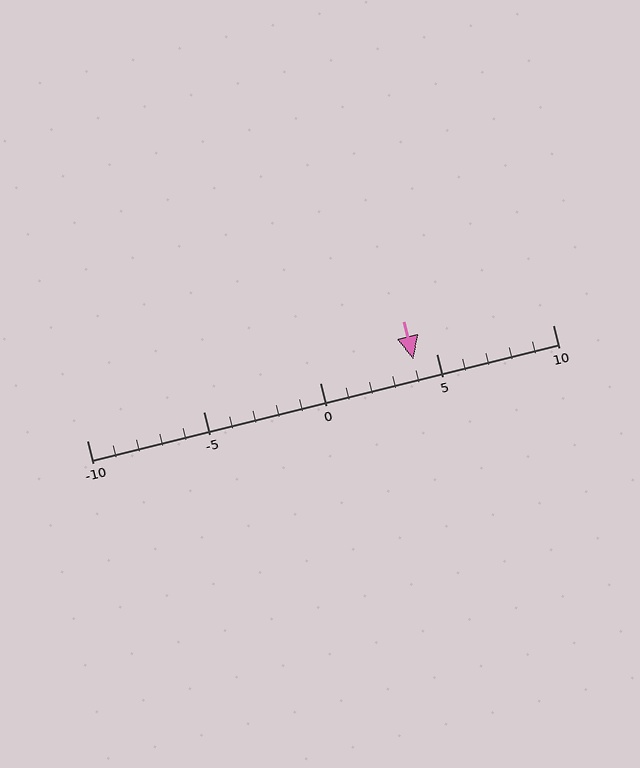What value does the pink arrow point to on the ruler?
The pink arrow points to approximately 4.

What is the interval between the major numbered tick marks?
The major tick marks are spaced 5 units apart.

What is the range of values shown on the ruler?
The ruler shows values from -10 to 10.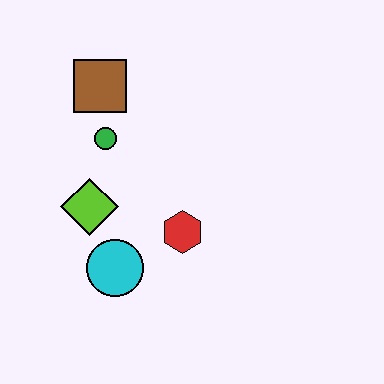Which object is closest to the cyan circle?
The lime diamond is closest to the cyan circle.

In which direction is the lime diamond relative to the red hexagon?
The lime diamond is to the left of the red hexagon.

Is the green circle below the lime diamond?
No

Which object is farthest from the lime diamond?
The brown square is farthest from the lime diamond.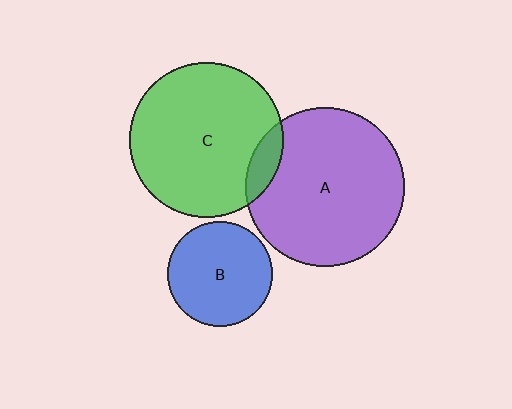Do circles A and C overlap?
Yes.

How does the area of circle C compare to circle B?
Approximately 2.2 times.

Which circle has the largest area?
Circle A (purple).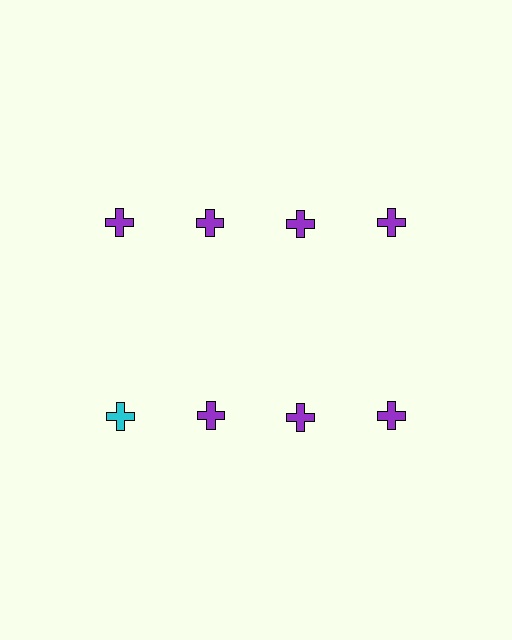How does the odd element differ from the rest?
It has a different color: cyan instead of purple.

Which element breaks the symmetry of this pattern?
The cyan cross in the second row, leftmost column breaks the symmetry. All other shapes are purple crosses.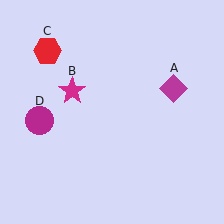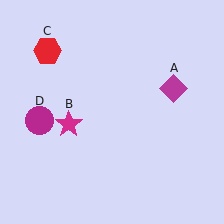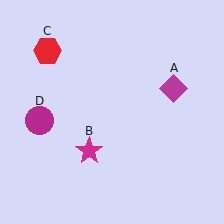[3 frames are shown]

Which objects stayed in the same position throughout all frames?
Magenta diamond (object A) and red hexagon (object C) and magenta circle (object D) remained stationary.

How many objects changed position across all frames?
1 object changed position: magenta star (object B).